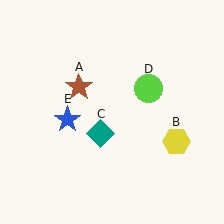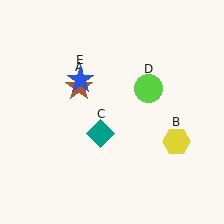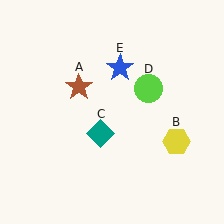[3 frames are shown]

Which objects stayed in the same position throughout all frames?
Brown star (object A) and yellow hexagon (object B) and teal diamond (object C) and lime circle (object D) remained stationary.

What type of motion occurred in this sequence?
The blue star (object E) rotated clockwise around the center of the scene.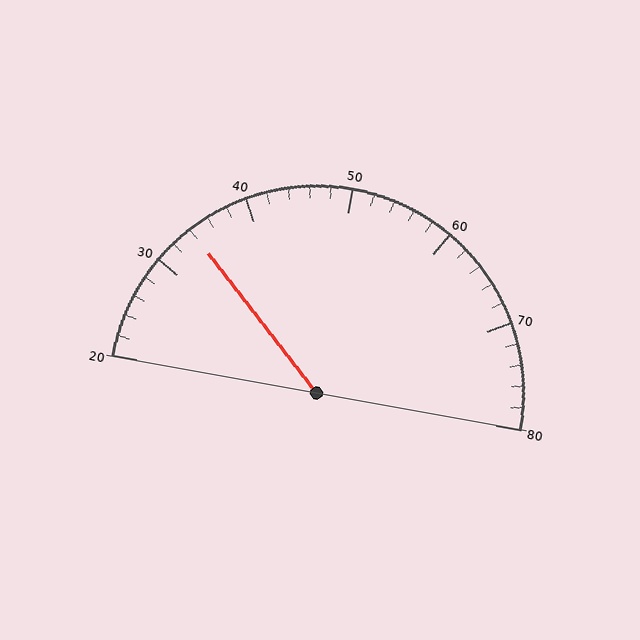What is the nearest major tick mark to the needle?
The nearest major tick mark is 30.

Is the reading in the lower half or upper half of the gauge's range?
The reading is in the lower half of the range (20 to 80).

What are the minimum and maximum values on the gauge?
The gauge ranges from 20 to 80.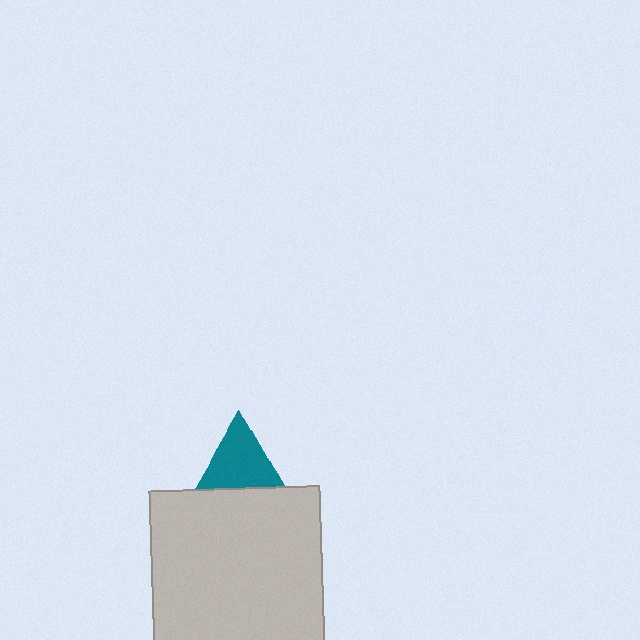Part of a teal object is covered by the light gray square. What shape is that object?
It is a triangle.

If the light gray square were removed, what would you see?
You would see the complete teal triangle.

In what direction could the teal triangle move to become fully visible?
The teal triangle could move up. That would shift it out from behind the light gray square entirely.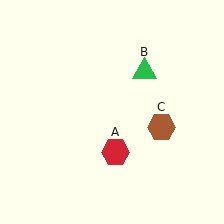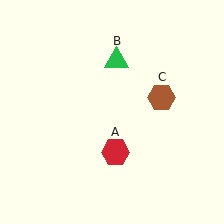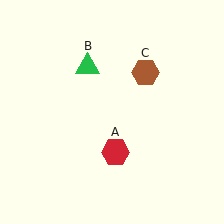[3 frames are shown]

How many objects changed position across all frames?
2 objects changed position: green triangle (object B), brown hexagon (object C).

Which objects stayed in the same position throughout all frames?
Red hexagon (object A) remained stationary.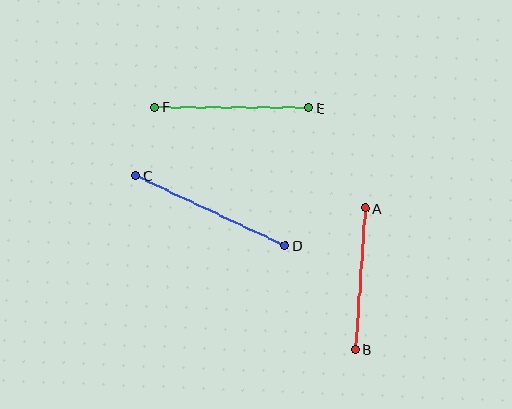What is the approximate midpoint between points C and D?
The midpoint is at approximately (210, 210) pixels.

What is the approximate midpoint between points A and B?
The midpoint is at approximately (360, 279) pixels.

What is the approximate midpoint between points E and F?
The midpoint is at approximately (232, 107) pixels.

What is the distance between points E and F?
The distance is approximately 154 pixels.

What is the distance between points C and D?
The distance is approximately 165 pixels.